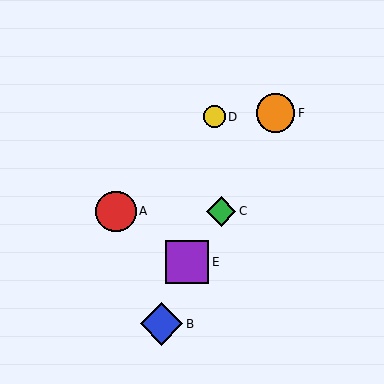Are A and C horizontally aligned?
Yes, both are at y≈211.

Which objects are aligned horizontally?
Objects A, C are aligned horizontally.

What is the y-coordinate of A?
Object A is at y≈211.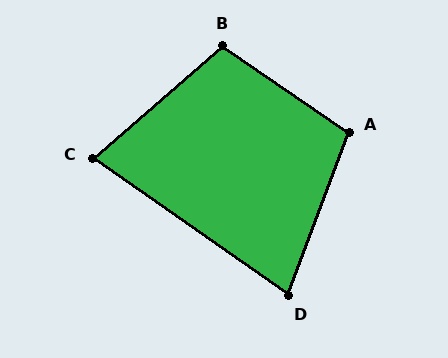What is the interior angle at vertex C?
Approximately 76 degrees (acute).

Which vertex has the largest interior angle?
B, at approximately 105 degrees.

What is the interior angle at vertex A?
Approximately 104 degrees (obtuse).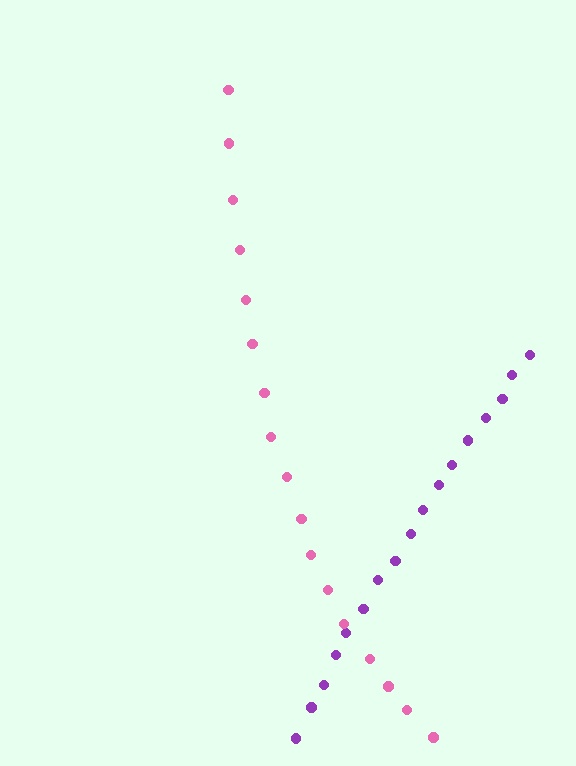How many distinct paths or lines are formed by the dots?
There are 2 distinct paths.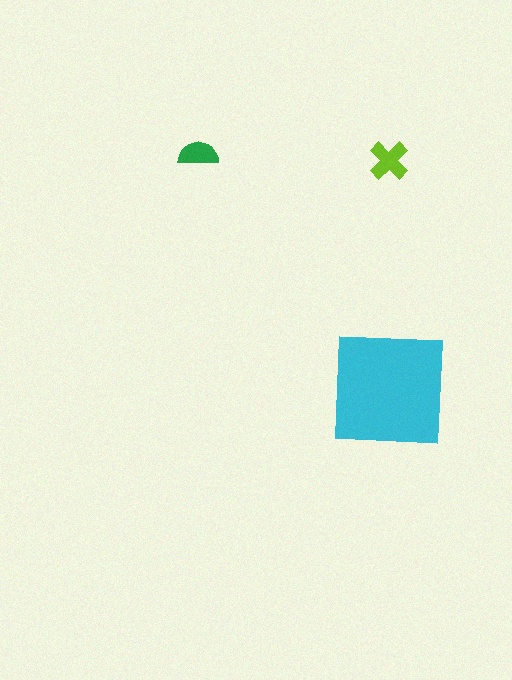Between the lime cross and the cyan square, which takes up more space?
The cyan square.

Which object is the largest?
The cyan square.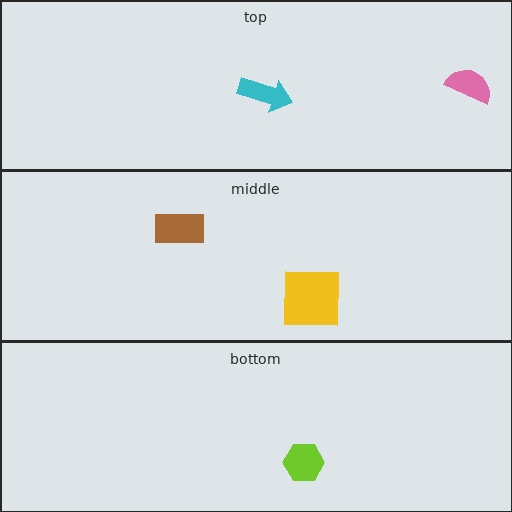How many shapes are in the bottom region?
1.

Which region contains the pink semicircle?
The top region.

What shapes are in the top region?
The pink semicircle, the cyan arrow.